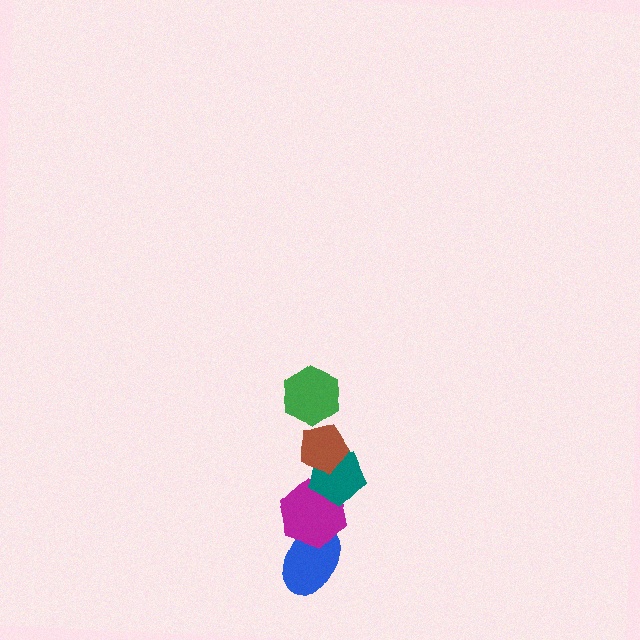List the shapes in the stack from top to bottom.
From top to bottom: the green hexagon, the brown pentagon, the teal pentagon, the magenta hexagon, the blue ellipse.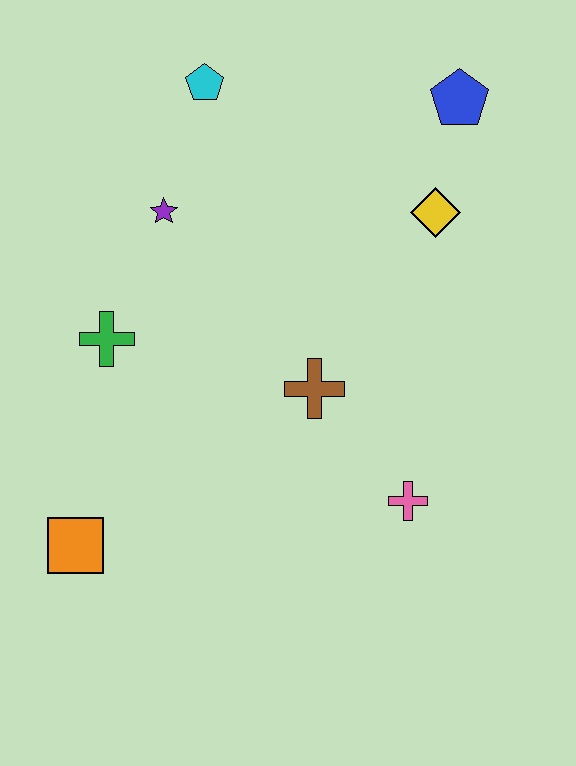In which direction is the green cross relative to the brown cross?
The green cross is to the left of the brown cross.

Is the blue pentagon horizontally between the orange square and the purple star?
No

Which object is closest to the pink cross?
The brown cross is closest to the pink cross.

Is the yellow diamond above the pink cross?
Yes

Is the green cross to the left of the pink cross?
Yes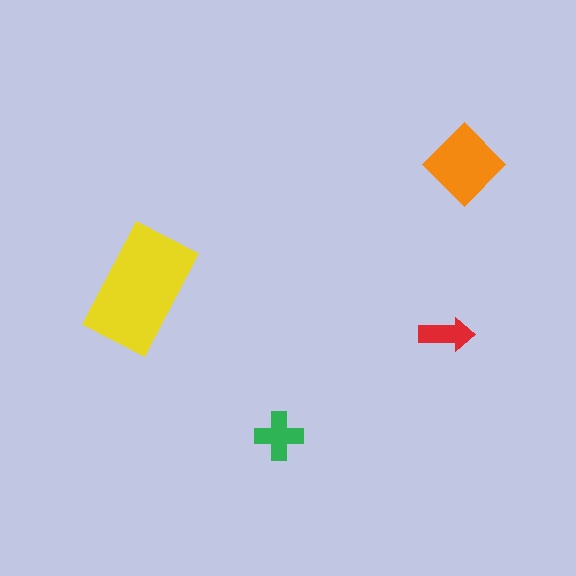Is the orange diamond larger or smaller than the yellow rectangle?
Smaller.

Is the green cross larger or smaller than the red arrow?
Larger.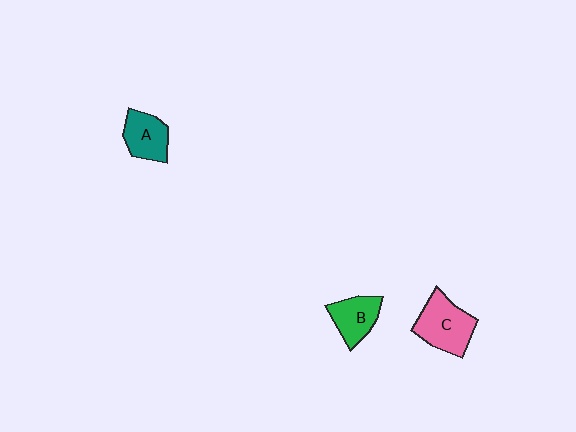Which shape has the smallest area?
Shape B (green).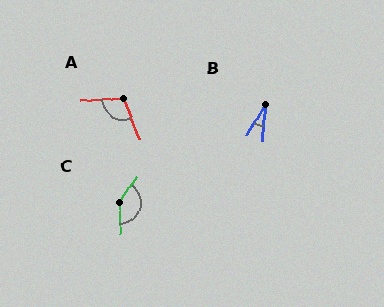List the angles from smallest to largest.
B (26°), A (109°), C (142°).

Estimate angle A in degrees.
Approximately 109 degrees.